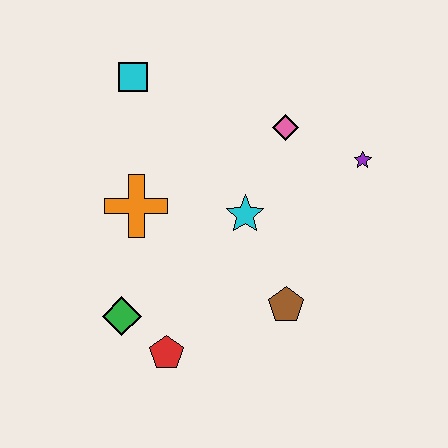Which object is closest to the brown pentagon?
The cyan star is closest to the brown pentagon.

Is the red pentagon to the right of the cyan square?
Yes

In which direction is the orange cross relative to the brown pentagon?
The orange cross is to the left of the brown pentagon.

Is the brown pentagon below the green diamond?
No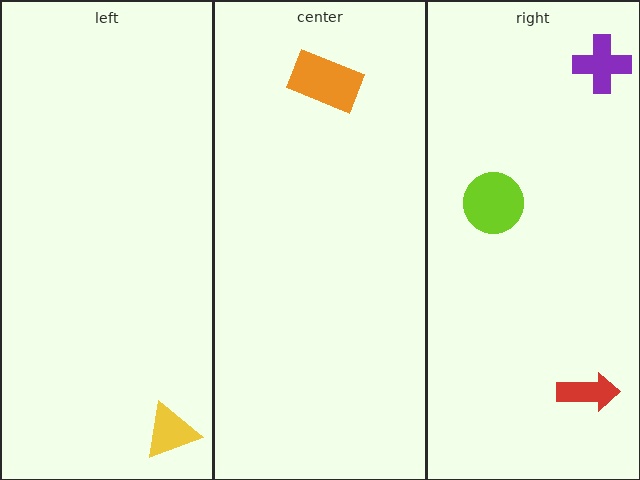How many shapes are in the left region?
1.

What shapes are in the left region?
The yellow triangle.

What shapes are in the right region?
The purple cross, the lime circle, the red arrow.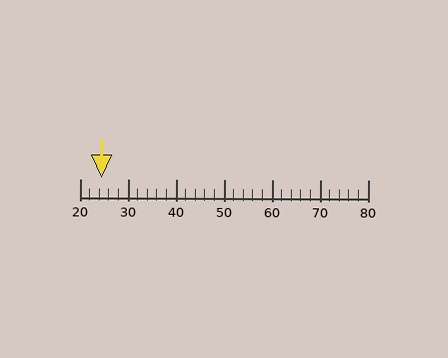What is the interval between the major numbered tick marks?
The major tick marks are spaced 10 units apart.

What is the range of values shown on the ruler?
The ruler shows values from 20 to 80.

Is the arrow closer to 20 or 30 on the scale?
The arrow is closer to 20.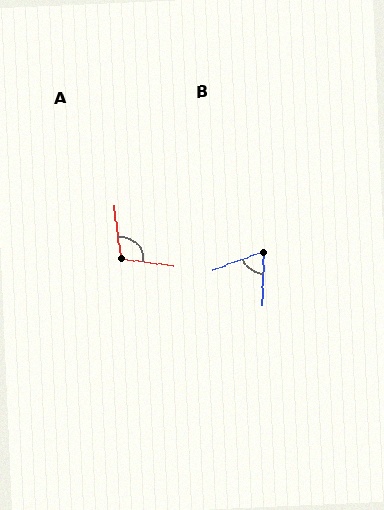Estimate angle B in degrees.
Approximately 69 degrees.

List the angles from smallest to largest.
B (69°), A (105°).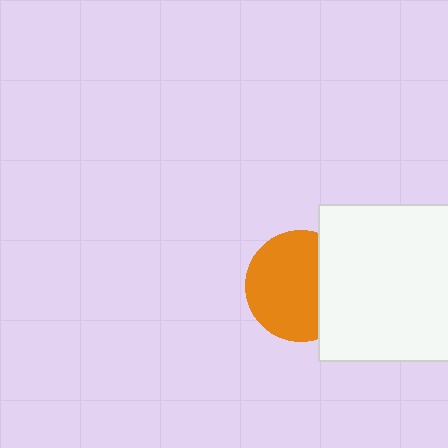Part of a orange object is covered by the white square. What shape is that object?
It is a circle.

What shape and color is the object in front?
The object in front is a white square.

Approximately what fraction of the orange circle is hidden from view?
Roughly 32% of the orange circle is hidden behind the white square.